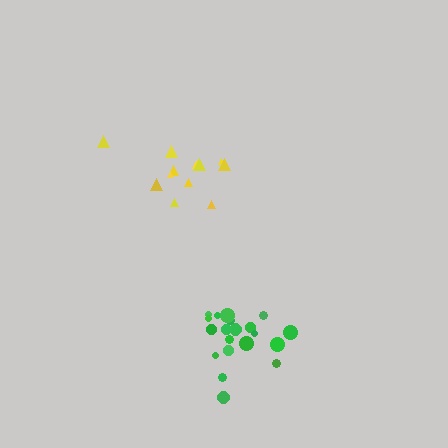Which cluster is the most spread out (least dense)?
Yellow.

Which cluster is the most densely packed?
Green.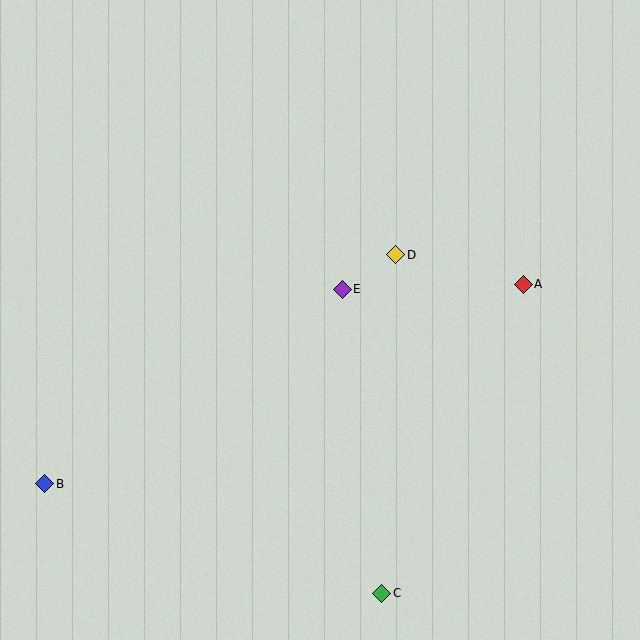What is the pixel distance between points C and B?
The distance between C and B is 354 pixels.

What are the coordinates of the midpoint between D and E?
The midpoint between D and E is at (369, 272).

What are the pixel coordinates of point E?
Point E is at (342, 289).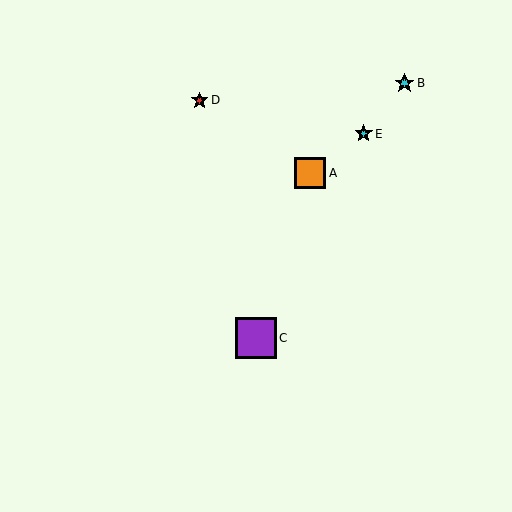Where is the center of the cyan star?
The center of the cyan star is at (364, 134).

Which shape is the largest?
The purple square (labeled C) is the largest.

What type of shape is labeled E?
Shape E is a cyan star.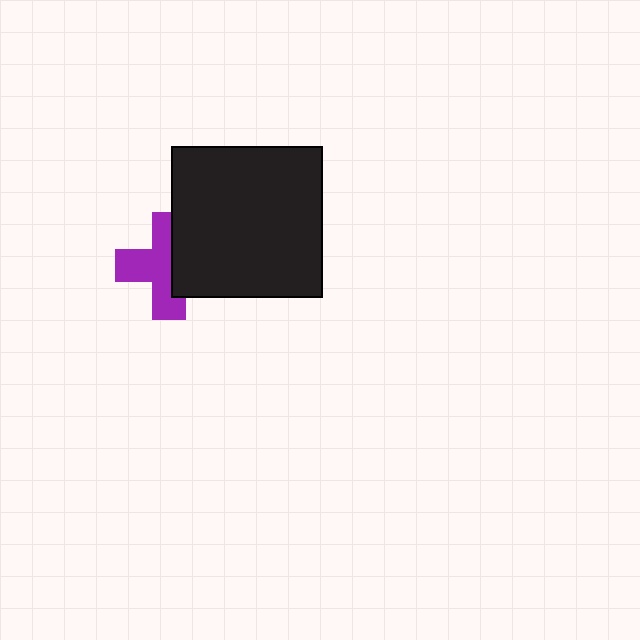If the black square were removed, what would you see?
You would see the complete purple cross.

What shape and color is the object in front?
The object in front is a black square.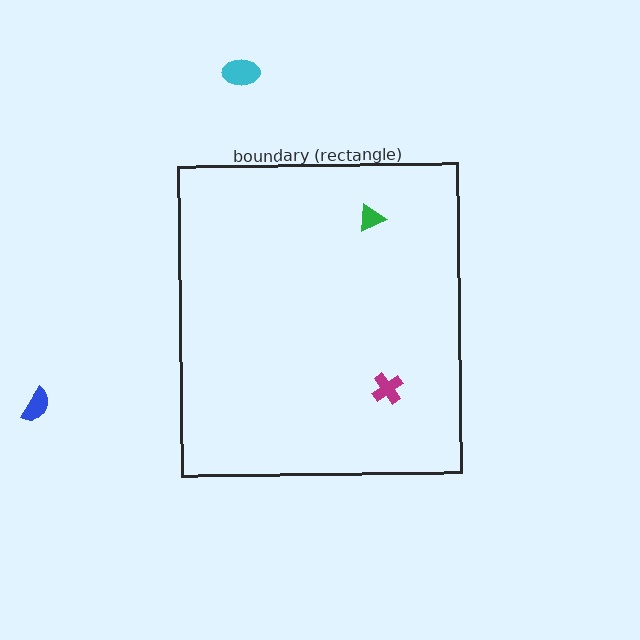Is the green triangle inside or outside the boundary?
Inside.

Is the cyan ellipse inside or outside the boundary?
Outside.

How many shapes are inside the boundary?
2 inside, 2 outside.